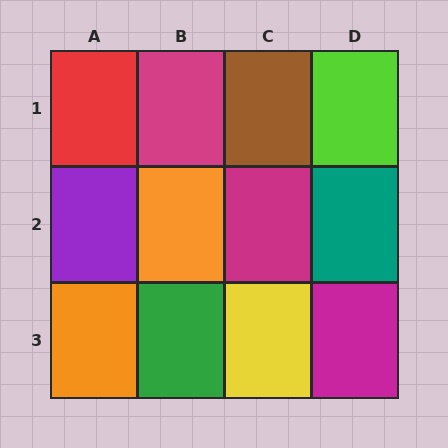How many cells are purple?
1 cell is purple.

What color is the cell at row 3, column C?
Yellow.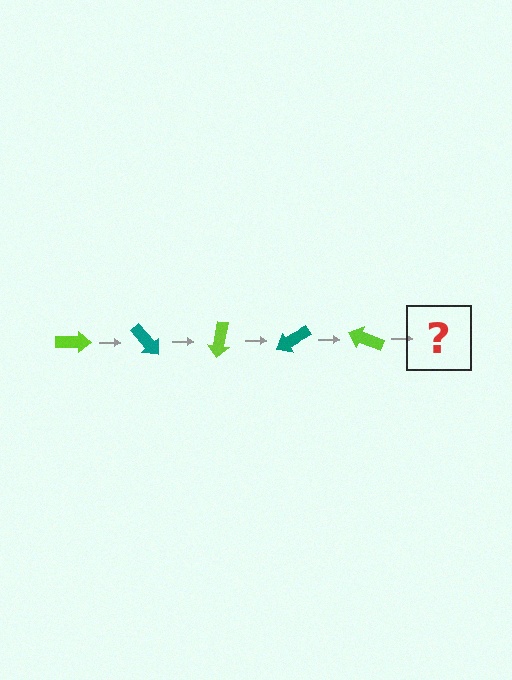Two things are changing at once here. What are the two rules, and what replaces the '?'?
The two rules are that it rotates 50 degrees each step and the color cycles through lime and teal. The '?' should be a teal arrow, rotated 250 degrees from the start.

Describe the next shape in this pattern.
It should be a teal arrow, rotated 250 degrees from the start.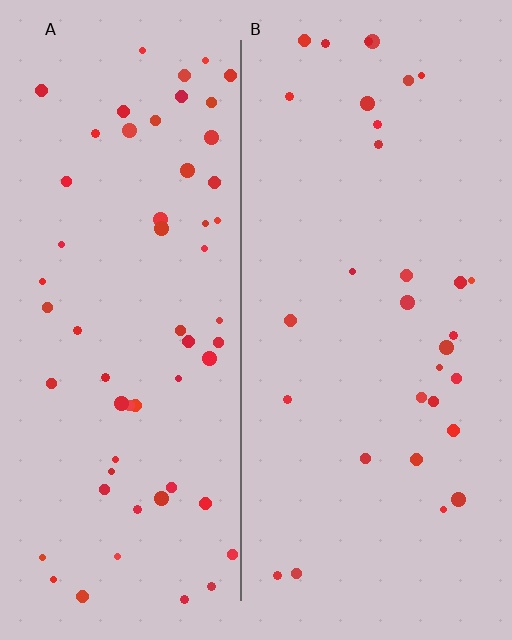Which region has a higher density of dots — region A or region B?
A (the left).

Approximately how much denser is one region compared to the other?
Approximately 1.9× — region A over region B.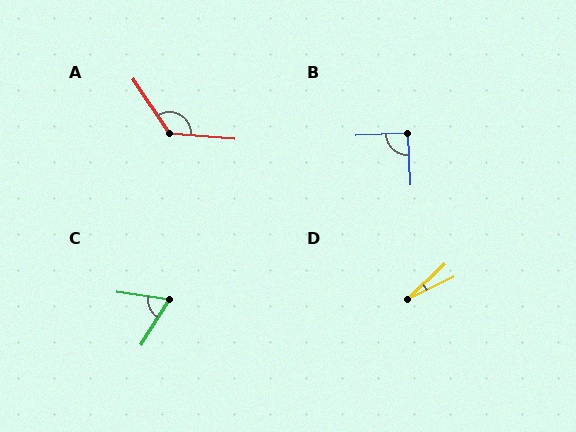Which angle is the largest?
A, at approximately 129 degrees.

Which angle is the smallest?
D, at approximately 18 degrees.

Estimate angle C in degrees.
Approximately 66 degrees.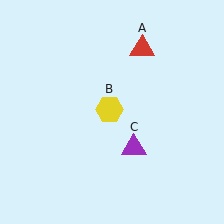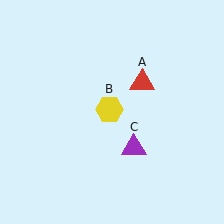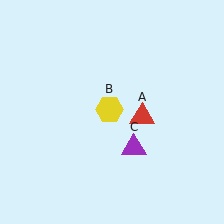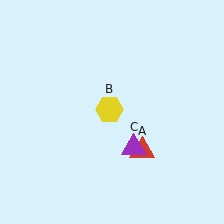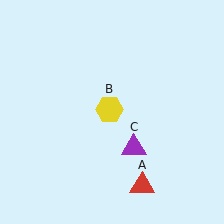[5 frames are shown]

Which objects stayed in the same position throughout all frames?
Yellow hexagon (object B) and purple triangle (object C) remained stationary.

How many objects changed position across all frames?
1 object changed position: red triangle (object A).